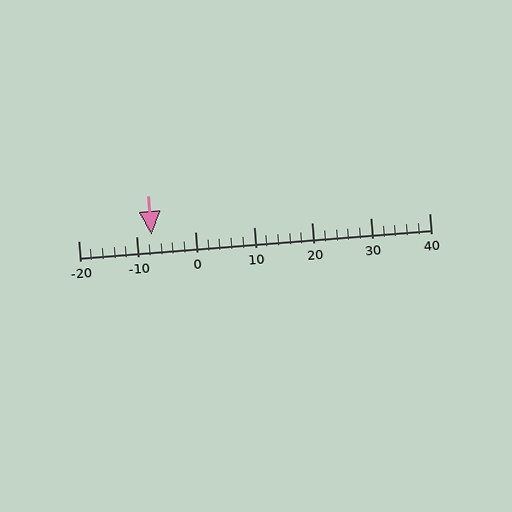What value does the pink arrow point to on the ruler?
The pink arrow points to approximately -8.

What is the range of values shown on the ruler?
The ruler shows values from -20 to 40.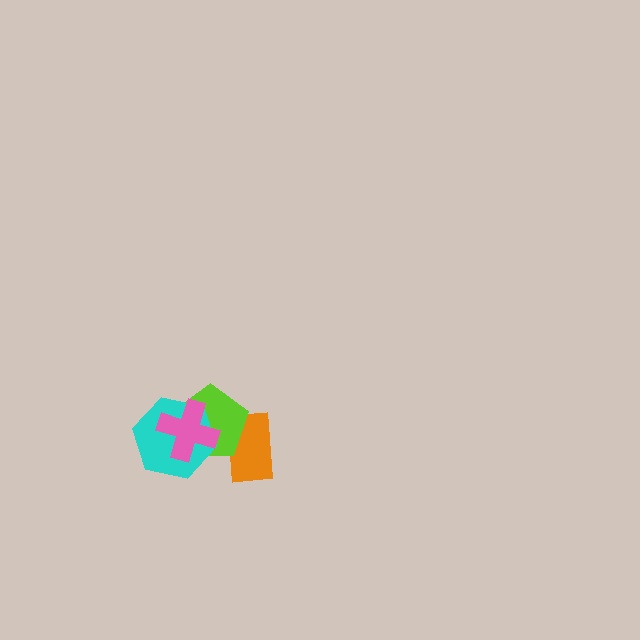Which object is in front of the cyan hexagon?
The pink cross is in front of the cyan hexagon.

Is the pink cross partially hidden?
No, no other shape covers it.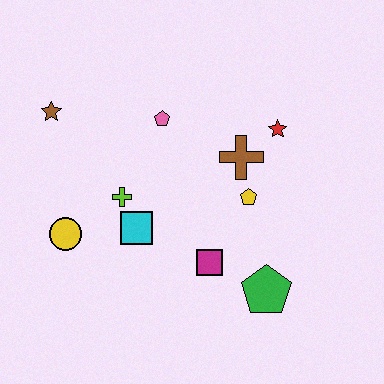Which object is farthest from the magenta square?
The brown star is farthest from the magenta square.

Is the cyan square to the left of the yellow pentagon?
Yes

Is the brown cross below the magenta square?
No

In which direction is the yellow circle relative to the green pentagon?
The yellow circle is to the left of the green pentagon.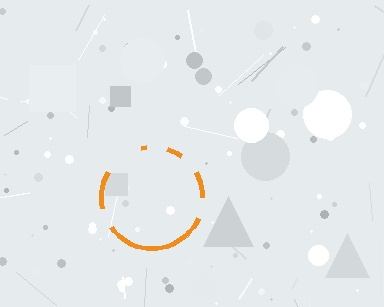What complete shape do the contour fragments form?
The contour fragments form a circle.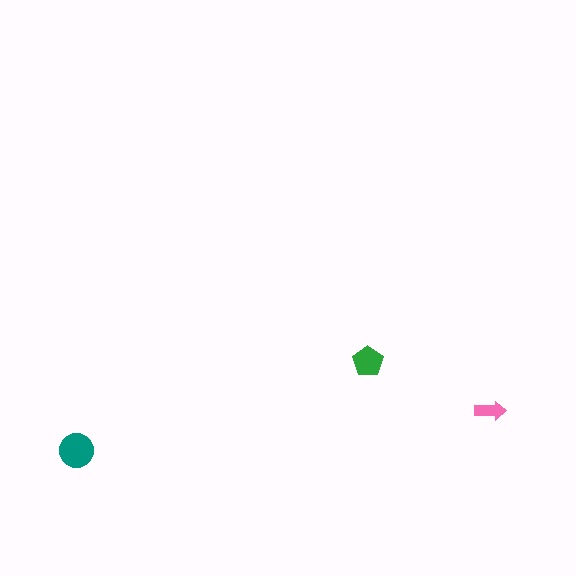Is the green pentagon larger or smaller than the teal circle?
Smaller.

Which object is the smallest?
The pink arrow.